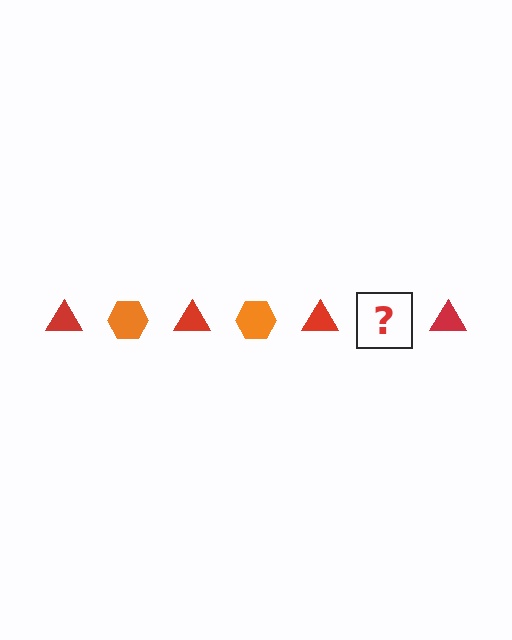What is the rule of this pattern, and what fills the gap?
The rule is that the pattern alternates between red triangle and orange hexagon. The gap should be filled with an orange hexagon.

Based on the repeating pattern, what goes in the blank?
The blank should be an orange hexagon.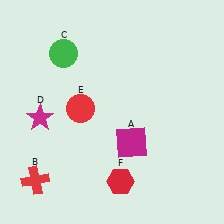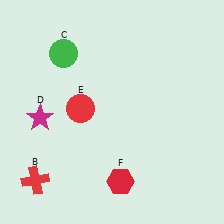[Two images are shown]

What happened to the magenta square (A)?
The magenta square (A) was removed in Image 2. It was in the bottom-right area of Image 1.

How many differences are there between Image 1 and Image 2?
There is 1 difference between the two images.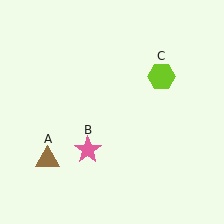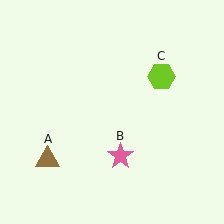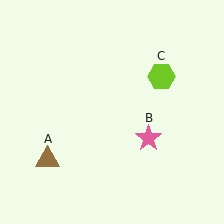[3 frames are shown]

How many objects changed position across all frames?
1 object changed position: pink star (object B).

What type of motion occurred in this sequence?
The pink star (object B) rotated counterclockwise around the center of the scene.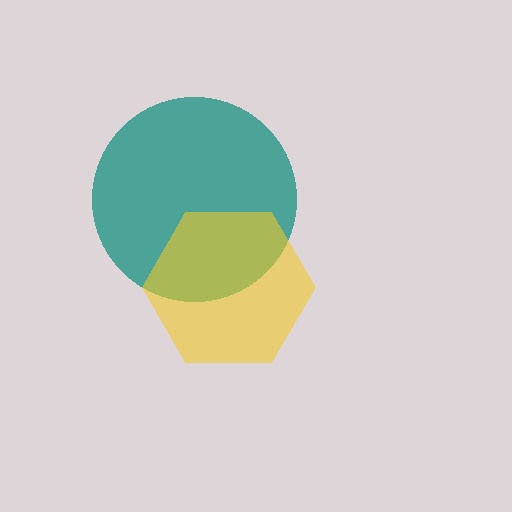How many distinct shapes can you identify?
There are 2 distinct shapes: a teal circle, a yellow hexagon.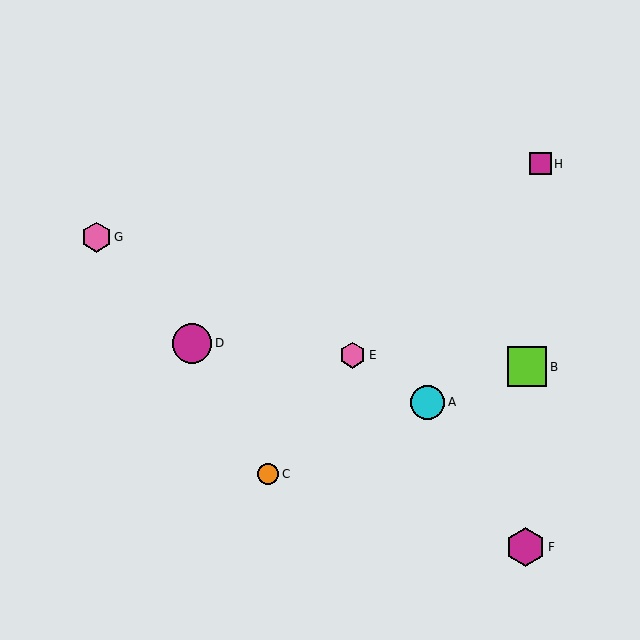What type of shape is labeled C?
Shape C is an orange circle.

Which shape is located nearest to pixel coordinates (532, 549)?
The magenta hexagon (labeled F) at (525, 547) is nearest to that location.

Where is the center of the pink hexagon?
The center of the pink hexagon is at (353, 355).